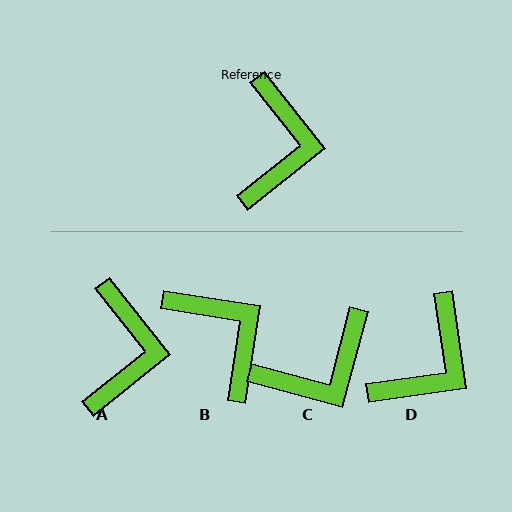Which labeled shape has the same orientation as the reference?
A.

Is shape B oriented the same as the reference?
No, it is off by about 43 degrees.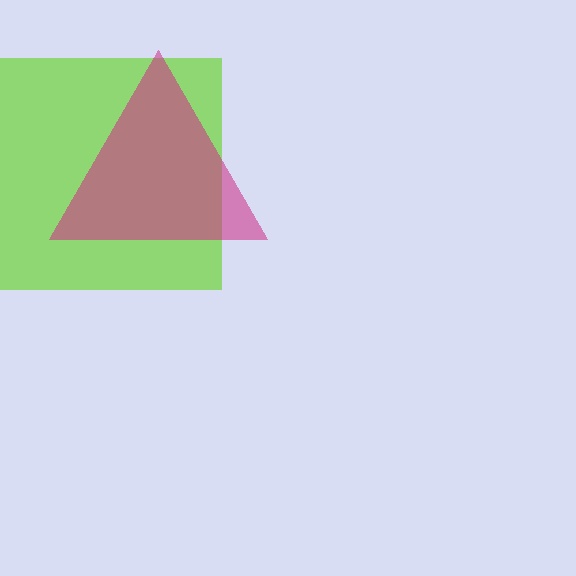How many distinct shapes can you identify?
There are 2 distinct shapes: a lime square, a magenta triangle.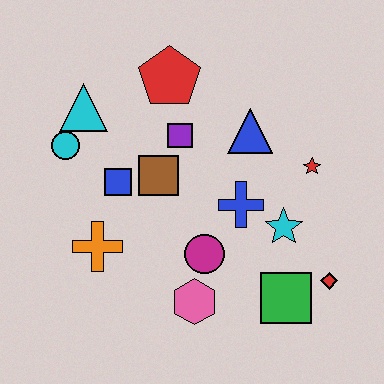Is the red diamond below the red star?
Yes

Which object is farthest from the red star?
The cyan circle is farthest from the red star.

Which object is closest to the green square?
The red diamond is closest to the green square.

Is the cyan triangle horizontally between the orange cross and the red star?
No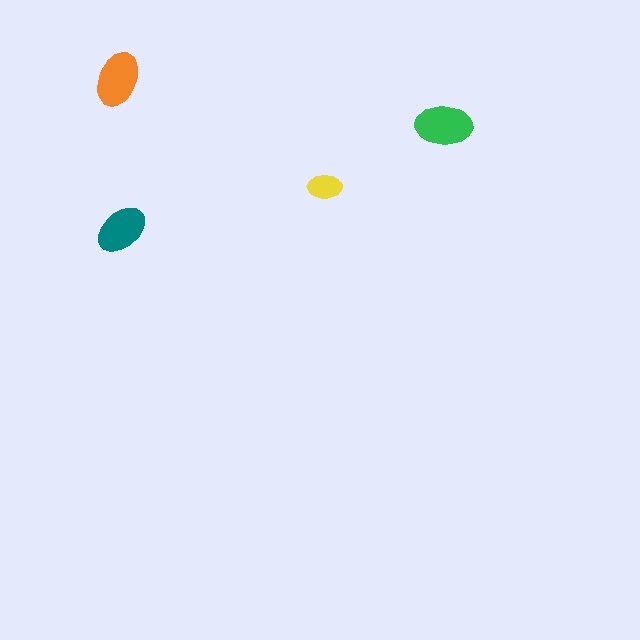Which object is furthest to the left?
The orange ellipse is leftmost.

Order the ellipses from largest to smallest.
the green one, the orange one, the teal one, the yellow one.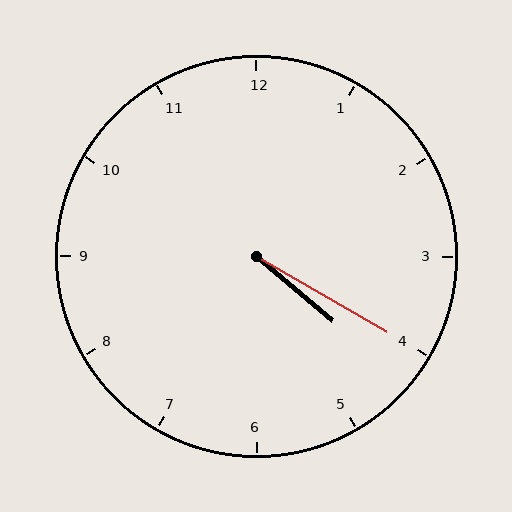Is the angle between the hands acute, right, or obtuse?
It is acute.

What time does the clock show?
4:20.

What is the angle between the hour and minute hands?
Approximately 10 degrees.